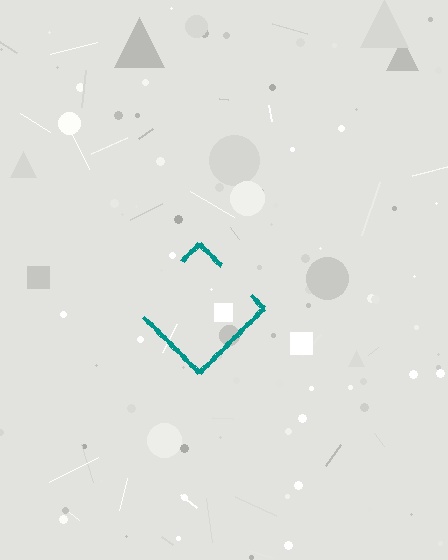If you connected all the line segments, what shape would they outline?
They would outline a diamond.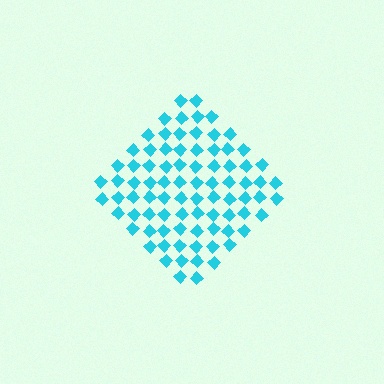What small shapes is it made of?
It is made of small diamonds.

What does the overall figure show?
The overall figure shows a diamond.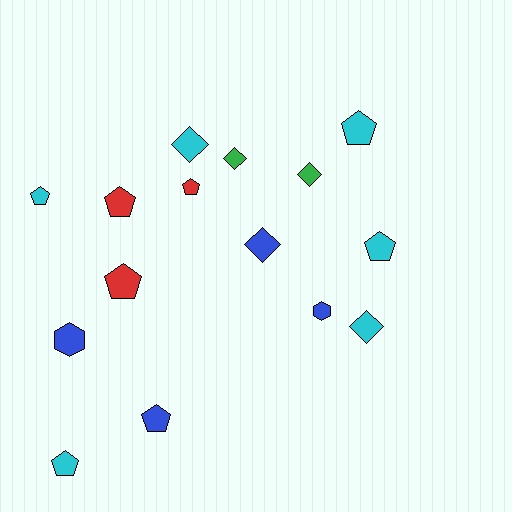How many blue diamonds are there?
There is 1 blue diamond.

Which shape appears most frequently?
Pentagon, with 8 objects.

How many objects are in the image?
There are 15 objects.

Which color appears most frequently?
Cyan, with 6 objects.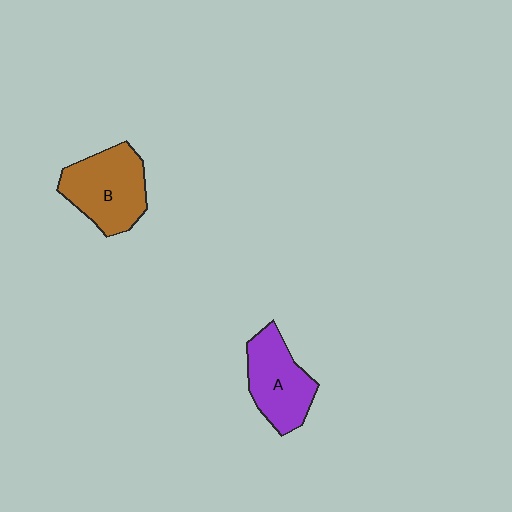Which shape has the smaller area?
Shape A (purple).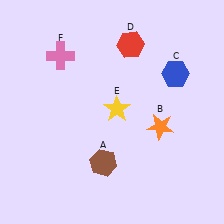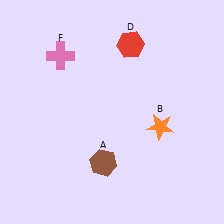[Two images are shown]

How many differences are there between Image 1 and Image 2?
There are 2 differences between the two images.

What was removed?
The yellow star (E), the blue hexagon (C) were removed in Image 2.